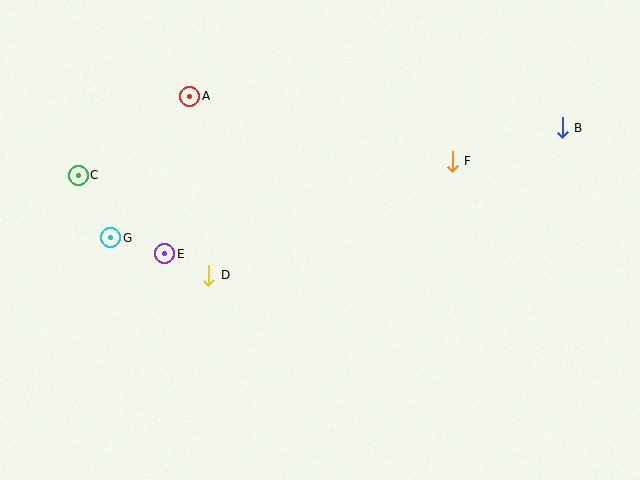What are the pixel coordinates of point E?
Point E is at (165, 254).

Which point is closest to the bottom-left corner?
Point G is closest to the bottom-left corner.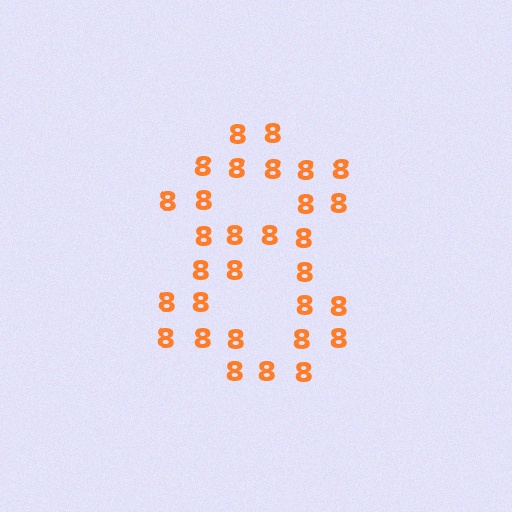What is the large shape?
The large shape is the digit 8.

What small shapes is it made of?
It is made of small digit 8's.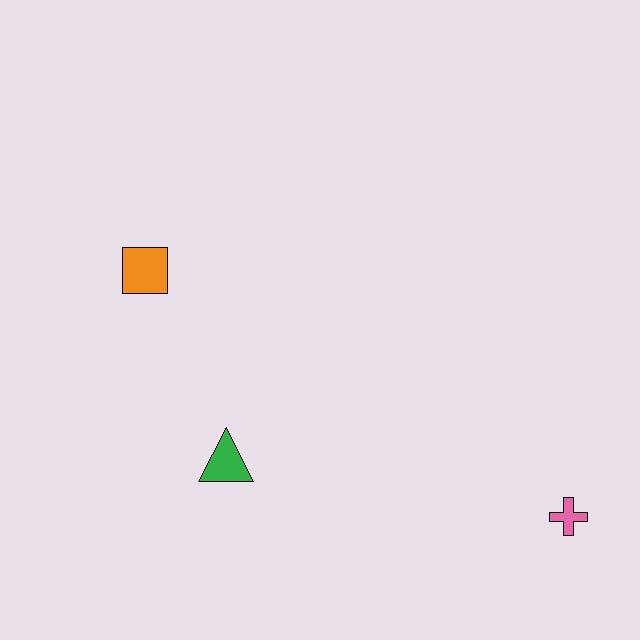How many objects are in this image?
There are 3 objects.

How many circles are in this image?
There are no circles.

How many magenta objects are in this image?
There are no magenta objects.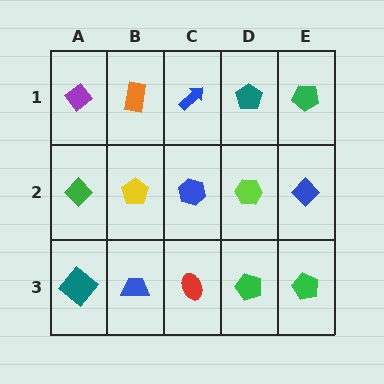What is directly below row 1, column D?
A lime hexagon.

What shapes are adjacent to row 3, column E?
A blue diamond (row 2, column E), a green pentagon (row 3, column D).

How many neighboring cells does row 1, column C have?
3.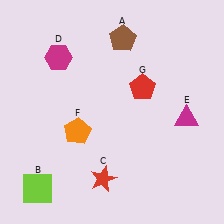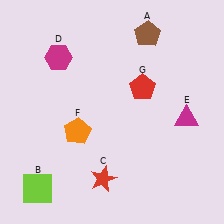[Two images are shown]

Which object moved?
The brown pentagon (A) moved right.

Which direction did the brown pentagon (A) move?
The brown pentagon (A) moved right.